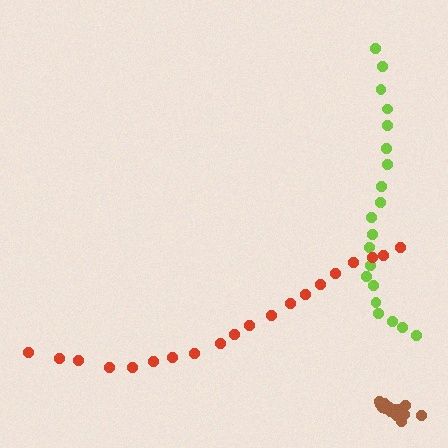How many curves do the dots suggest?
There are 3 distinct paths.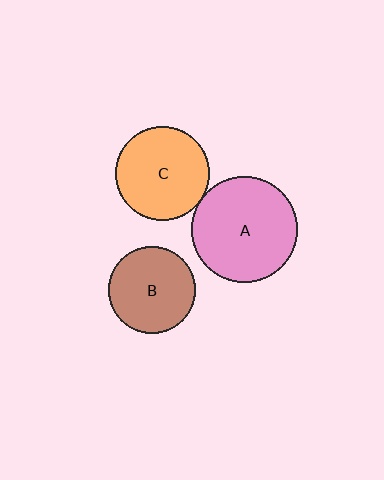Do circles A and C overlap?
Yes.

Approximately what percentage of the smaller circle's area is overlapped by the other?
Approximately 5%.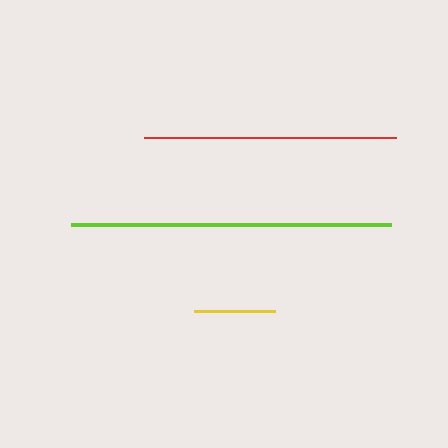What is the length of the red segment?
The red segment is approximately 252 pixels long.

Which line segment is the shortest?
The yellow line is the shortest at approximately 81 pixels.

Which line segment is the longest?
The lime line is the longest at approximately 320 pixels.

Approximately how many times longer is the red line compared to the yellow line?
The red line is approximately 3.1 times the length of the yellow line.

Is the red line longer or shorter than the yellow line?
The red line is longer than the yellow line.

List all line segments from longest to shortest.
From longest to shortest: lime, red, yellow.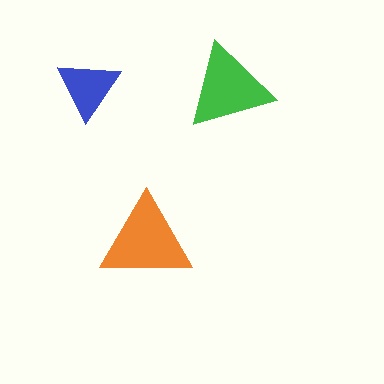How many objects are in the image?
There are 3 objects in the image.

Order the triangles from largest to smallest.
the orange one, the green one, the blue one.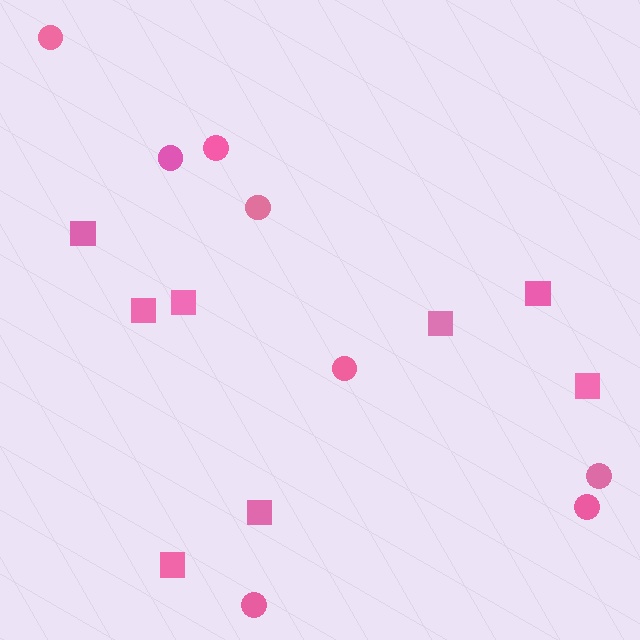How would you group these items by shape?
There are 2 groups: one group of squares (8) and one group of circles (8).